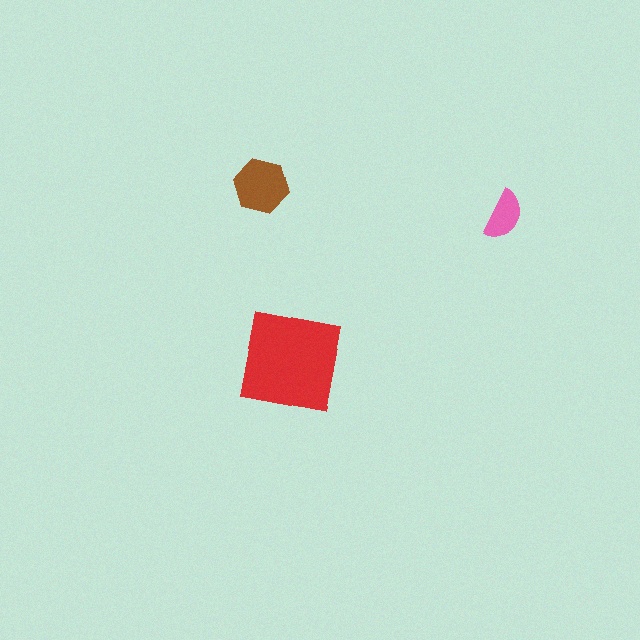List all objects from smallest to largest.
The pink semicircle, the brown hexagon, the red square.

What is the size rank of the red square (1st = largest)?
1st.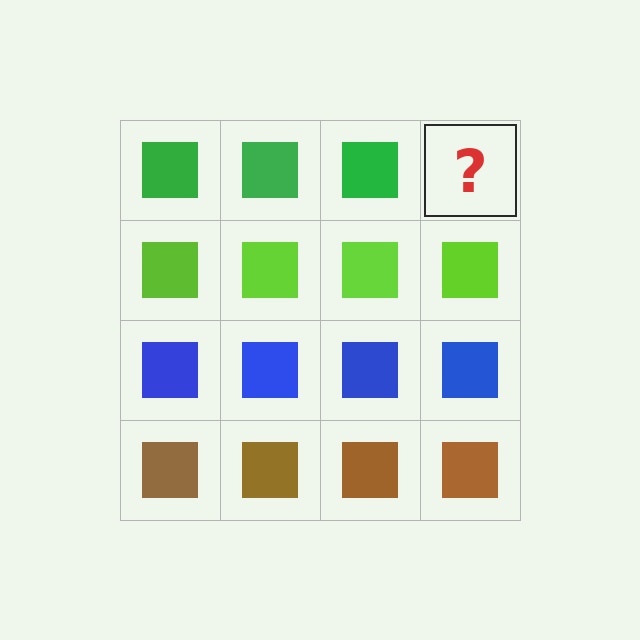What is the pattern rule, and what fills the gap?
The rule is that each row has a consistent color. The gap should be filled with a green square.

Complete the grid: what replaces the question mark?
The question mark should be replaced with a green square.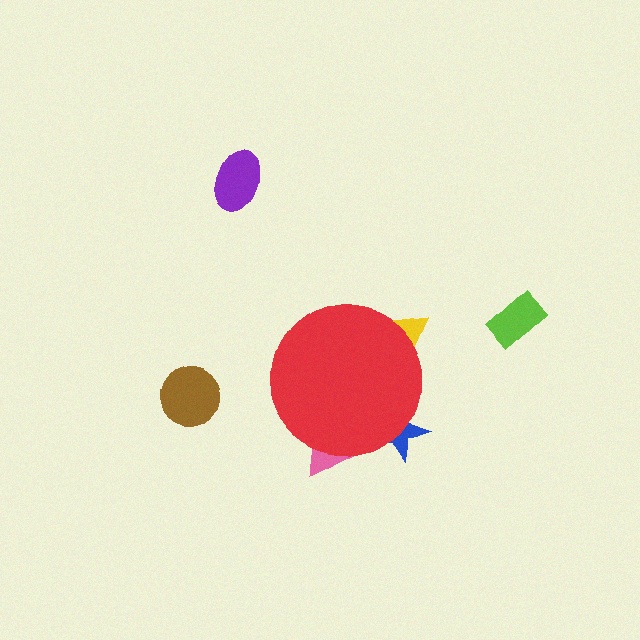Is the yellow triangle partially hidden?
Yes, the yellow triangle is partially hidden behind the red circle.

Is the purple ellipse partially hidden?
No, the purple ellipse is fully visible.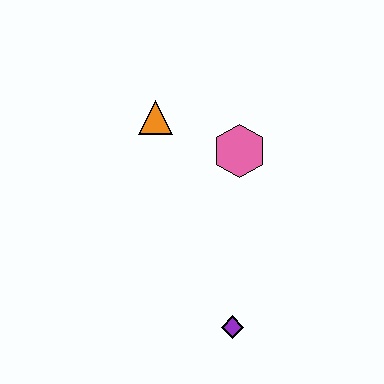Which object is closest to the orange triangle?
The pink hexagon is closest to the orange triangle.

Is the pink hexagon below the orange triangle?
Yes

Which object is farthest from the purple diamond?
The orange triangle is farthest from the purple diamond.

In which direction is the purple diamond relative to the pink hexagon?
The purple diamond is below the pink hexagon.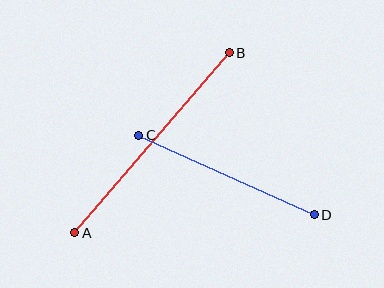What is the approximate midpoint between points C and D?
The midpoint is at approximately (226, 175) pixels.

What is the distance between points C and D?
The distance is approximately 193 pixels.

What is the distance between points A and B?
The distance is approximately 237 pixels.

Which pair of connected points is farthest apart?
Points A and B are farthest apart.